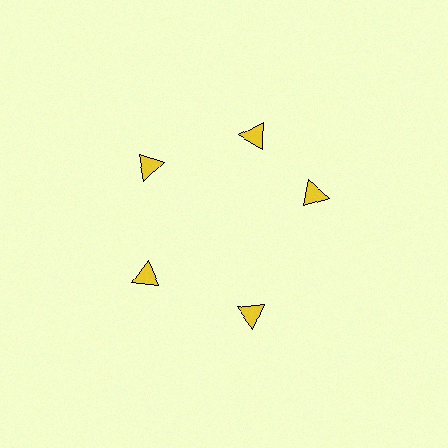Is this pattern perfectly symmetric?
No. The 5 yellow triangles are arranged in a ring, but one element near the 3 o'clock position is rotated out of alignment along the ring, breaking the 5-fold rotational symmetry.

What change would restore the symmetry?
The symmetry would be restored by rotating it back into even spacing with its neighbors so that all 5 triangles sit at equal angles and equal distance from the center.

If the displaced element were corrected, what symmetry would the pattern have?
It would have 5-fold rotational symmetry — the pattern would map onto itself every 72 degrees.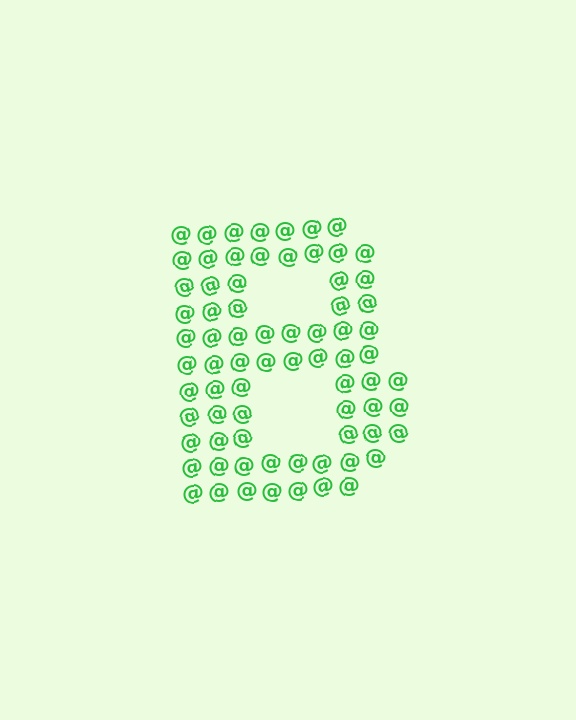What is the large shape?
The large shape is the letter B.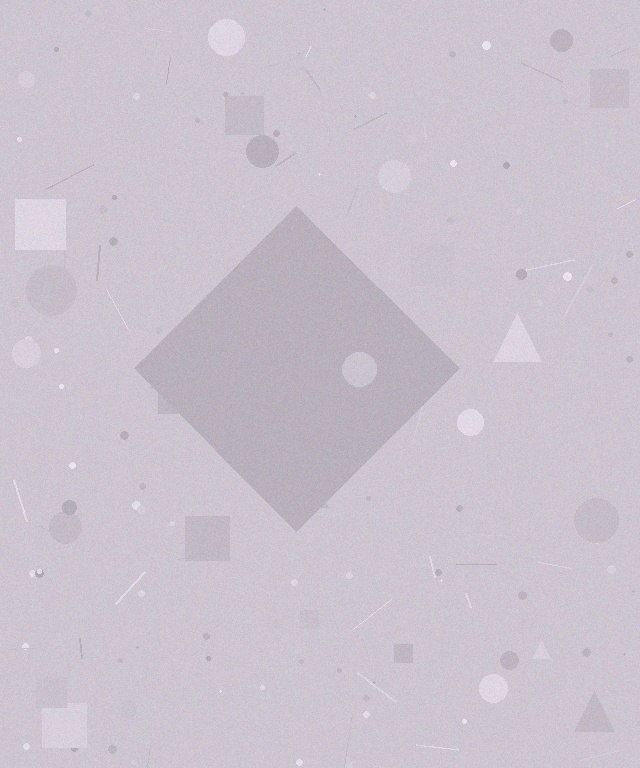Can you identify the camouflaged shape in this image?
The camouflaged shape is a diamond.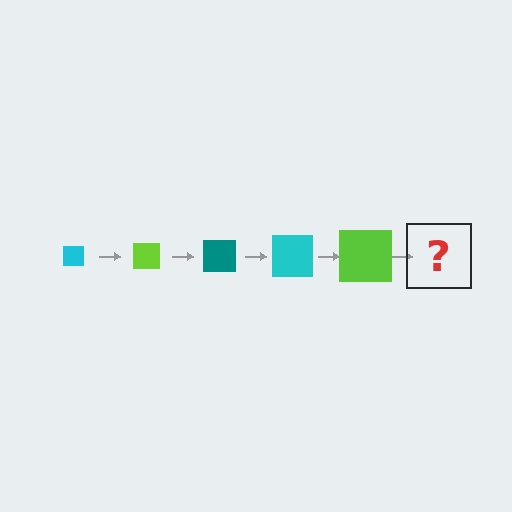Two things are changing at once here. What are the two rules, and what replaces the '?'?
The two rules are that the square grows larger each step and the color cycles through cyan, lime, and teal. The '?' should be a teal square, larger than the previous one.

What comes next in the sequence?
The next element should be a teal square, larger than the previous one.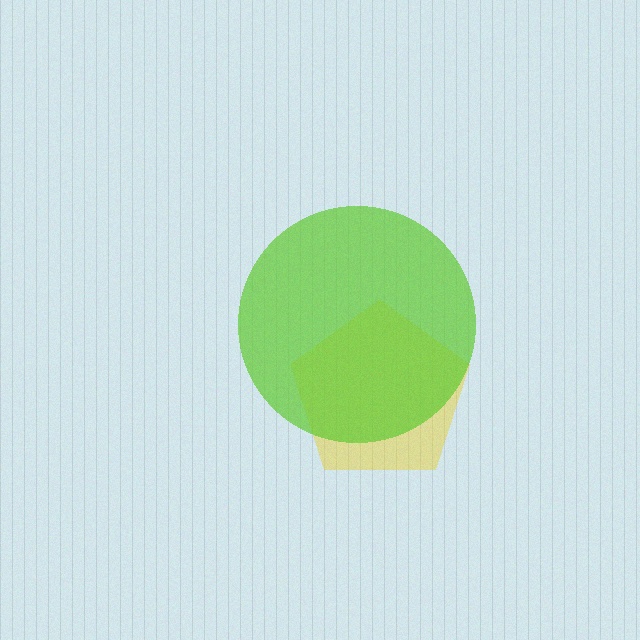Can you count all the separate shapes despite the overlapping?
Yes, there are 2 separate shapes.